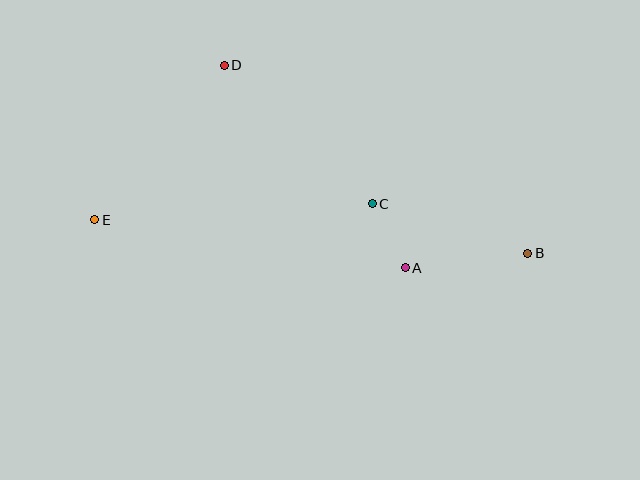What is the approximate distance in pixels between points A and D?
The distance between A and D is approximately 272 pixels.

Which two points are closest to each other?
Points A and C are closest to each other.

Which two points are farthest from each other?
Points B and E are farthest from each other.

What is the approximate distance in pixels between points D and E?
The distance between D and E is approximately 202 pixels.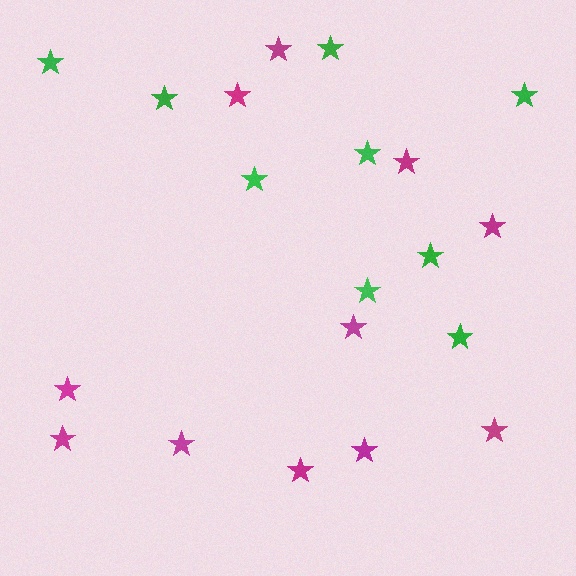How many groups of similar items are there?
There are 2 groups: one group of green stars (9) and one group of magenta stars (11).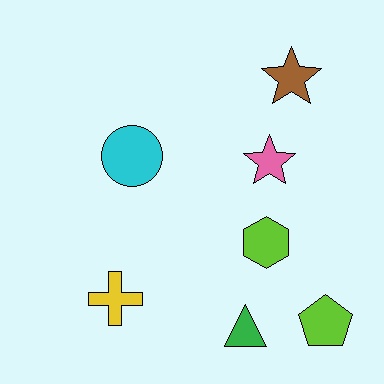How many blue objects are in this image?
There are no blue objects.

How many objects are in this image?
There are 7 objects.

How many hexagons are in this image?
There is 1 hexagon.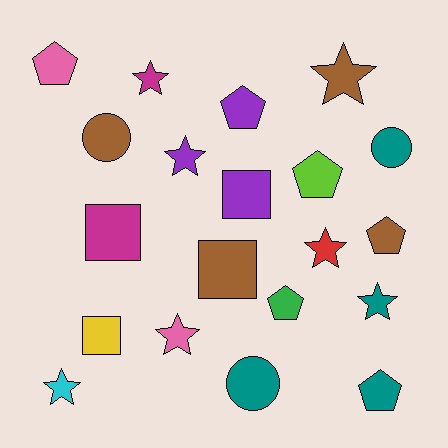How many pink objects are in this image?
There are 2 pink objects.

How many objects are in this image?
There are 20 objects.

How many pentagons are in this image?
There are 6 pentagons.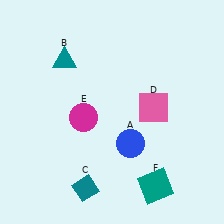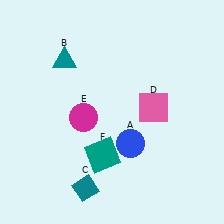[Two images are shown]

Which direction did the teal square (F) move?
The teal square (F) moved left.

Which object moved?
The teal square (F) moved left.